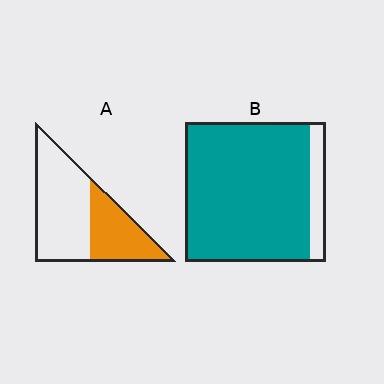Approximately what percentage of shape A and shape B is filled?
A is approximately 35% and B is approximately 90%.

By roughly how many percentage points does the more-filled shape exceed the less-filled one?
By roughly 50 percentage points (B over A).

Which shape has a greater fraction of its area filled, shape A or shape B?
Shape B.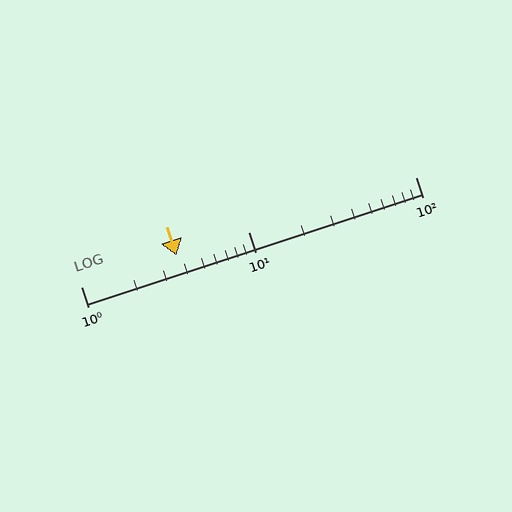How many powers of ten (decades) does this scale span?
The scale spans 2 decades, from 1 to 100.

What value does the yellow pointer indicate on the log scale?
The pointer indicates approximately 3.7.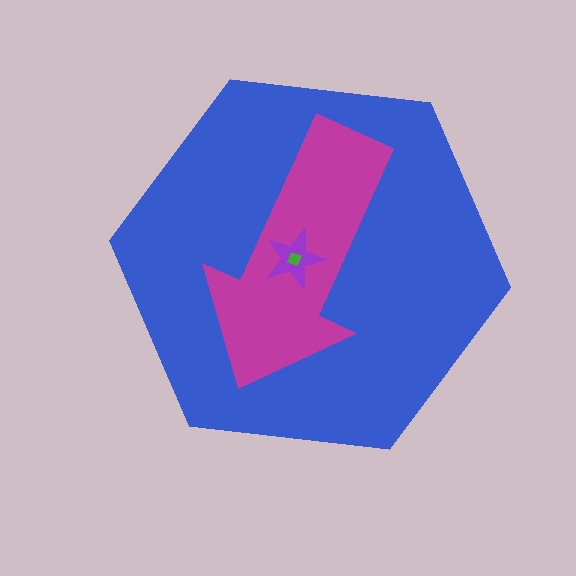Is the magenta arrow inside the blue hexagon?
Yes.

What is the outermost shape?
The blue hexagon.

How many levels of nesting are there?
4.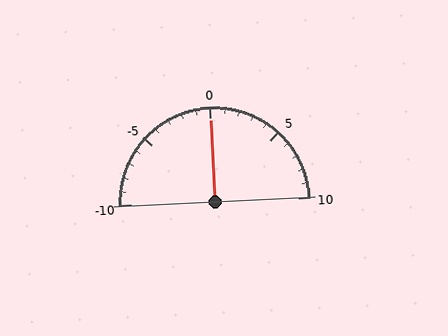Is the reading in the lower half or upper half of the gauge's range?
The reading is in the upper half of the range (-10 to 10).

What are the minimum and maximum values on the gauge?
The gauge ranges from -10 to 10.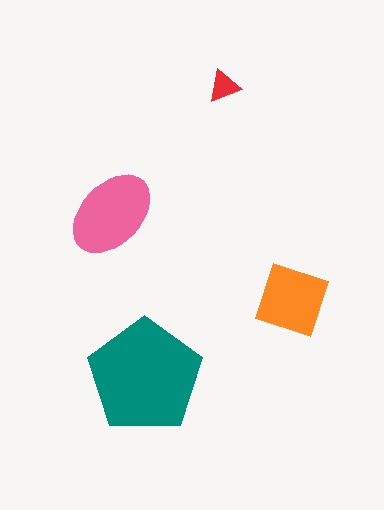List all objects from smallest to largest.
The red triangle, the orange diamond, the pink ellipse, the teal pentagon.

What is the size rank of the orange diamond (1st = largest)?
3rd.